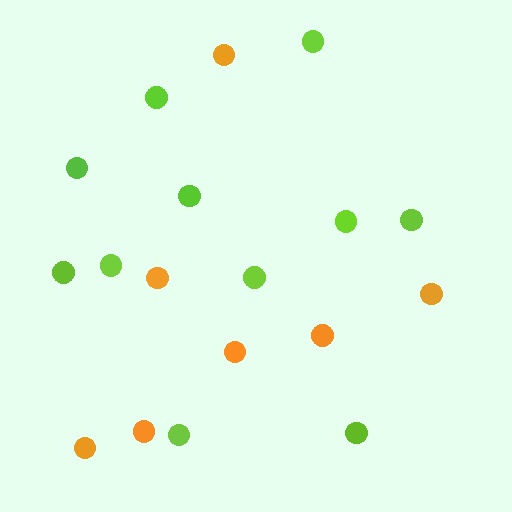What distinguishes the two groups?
There are 2 groups: one group of lime circles (11) and one group of orange circles (7).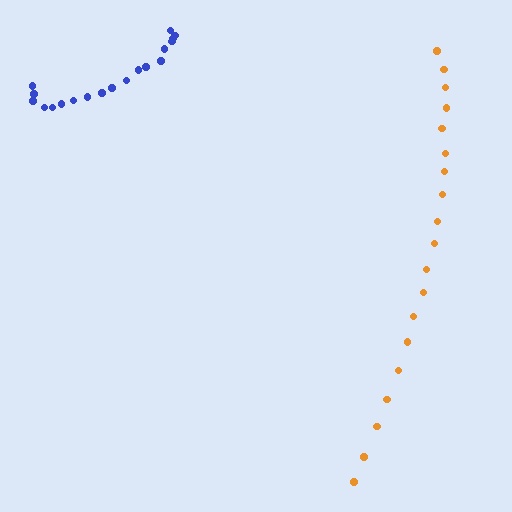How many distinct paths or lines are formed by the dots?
There are 2 distinct paths.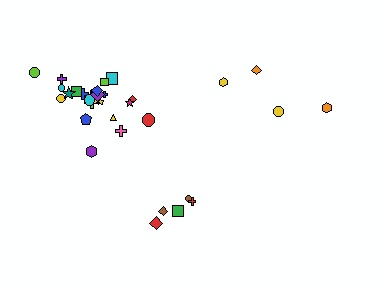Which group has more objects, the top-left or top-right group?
The top-left group.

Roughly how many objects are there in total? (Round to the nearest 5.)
Roughly 35 objects in total.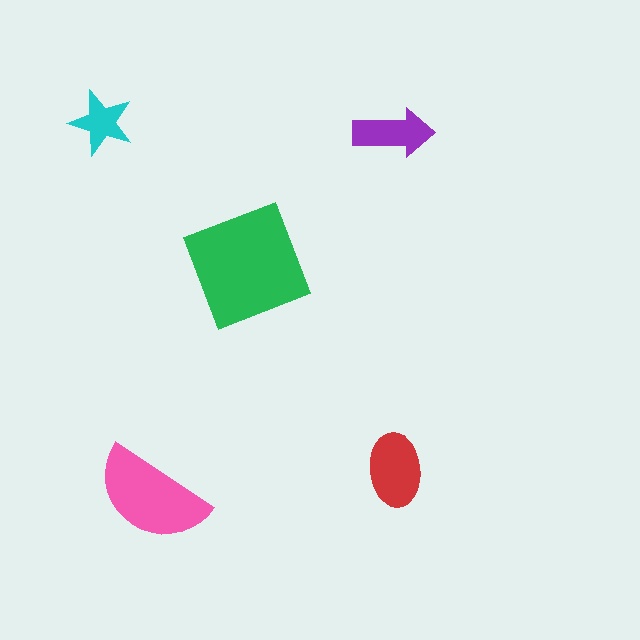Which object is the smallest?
The cyan star.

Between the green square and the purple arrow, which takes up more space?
The green square.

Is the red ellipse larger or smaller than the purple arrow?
Larger.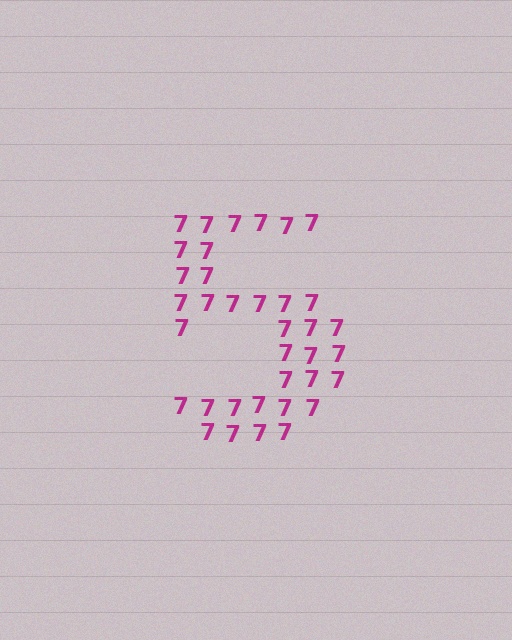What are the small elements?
The small elements are digit 7's.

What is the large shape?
The large shape is the digit 5.